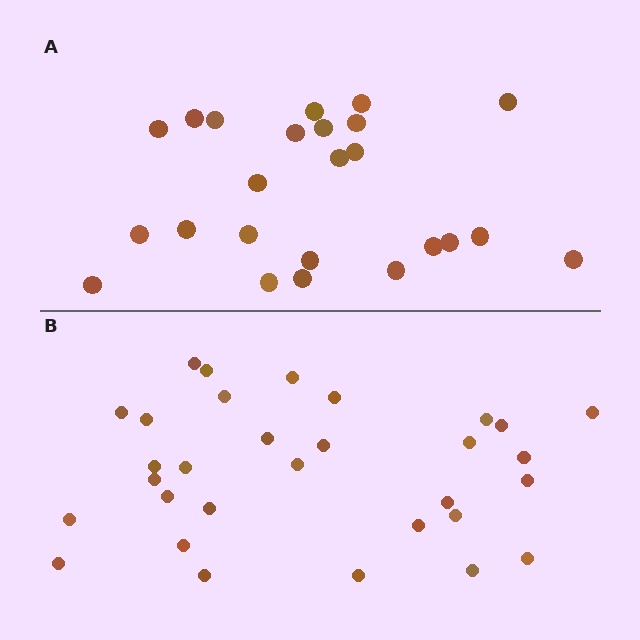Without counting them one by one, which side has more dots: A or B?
Region B (the bottom region) has more dots.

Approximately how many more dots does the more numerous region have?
Region B has roughly 8 or so more dots than region A.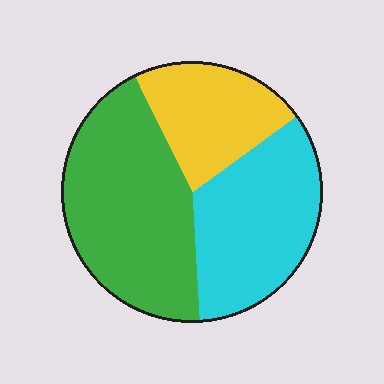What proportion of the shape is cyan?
Cyan takes up about one third (1/3) of the shape.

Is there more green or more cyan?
Green.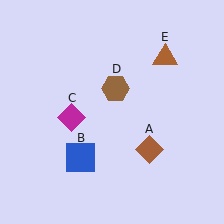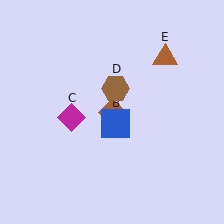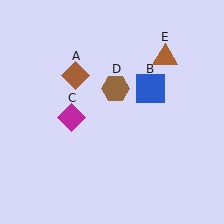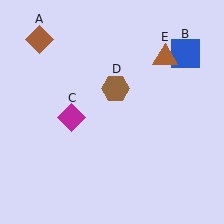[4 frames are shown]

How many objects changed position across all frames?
2 objects changed position: brown diamond (object A), blue square (object B).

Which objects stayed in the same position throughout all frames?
Magenta diamond (object C) and brown hexagon (object D) and brown triangle (object E) remained stationary.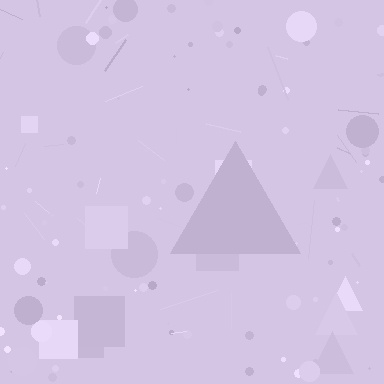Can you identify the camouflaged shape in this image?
The camouflaged shape is a triangle.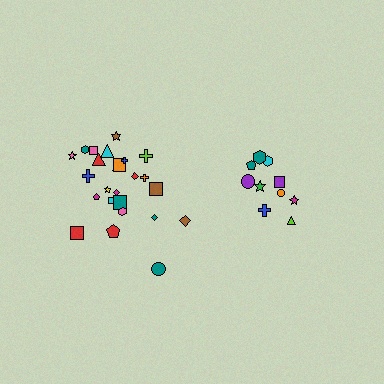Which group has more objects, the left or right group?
The left group.